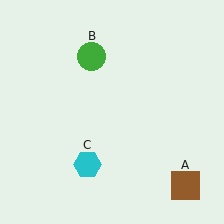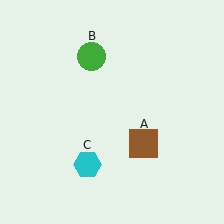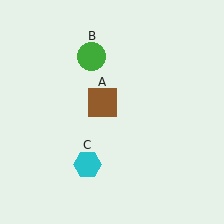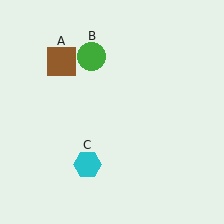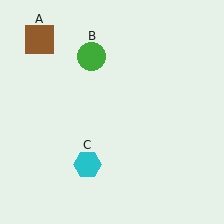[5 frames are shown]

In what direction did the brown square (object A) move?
The brown square (object A) moved up and to the left.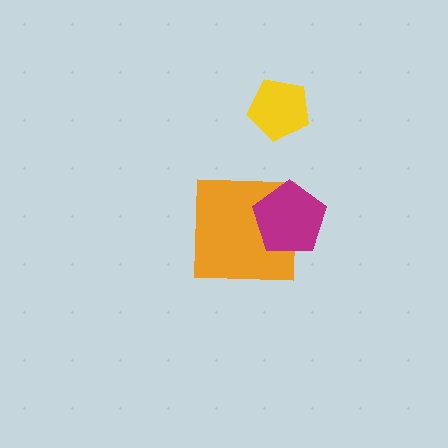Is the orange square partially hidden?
Yes, it is partially covered by another shape.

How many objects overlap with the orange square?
1 object overlaps with the orange square.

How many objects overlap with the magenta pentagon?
1 object overlaps with the magenta pentagon.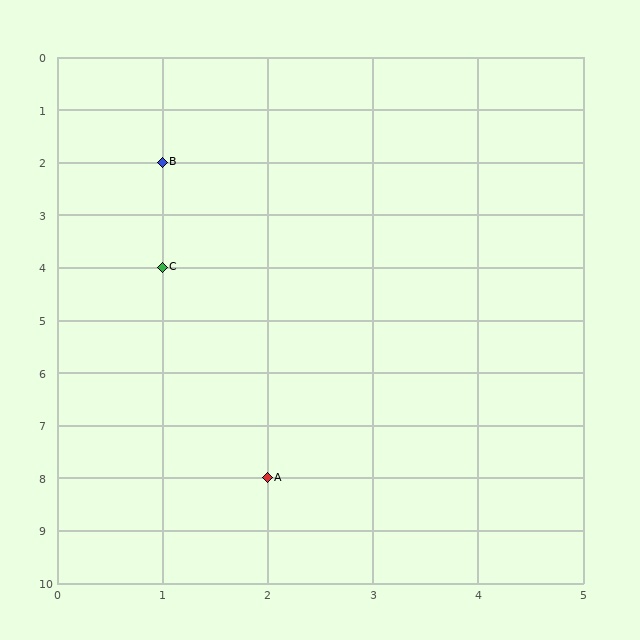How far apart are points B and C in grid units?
Points B and C are 2 rows apart.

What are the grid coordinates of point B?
Point B is at grid coordinates (1, 2).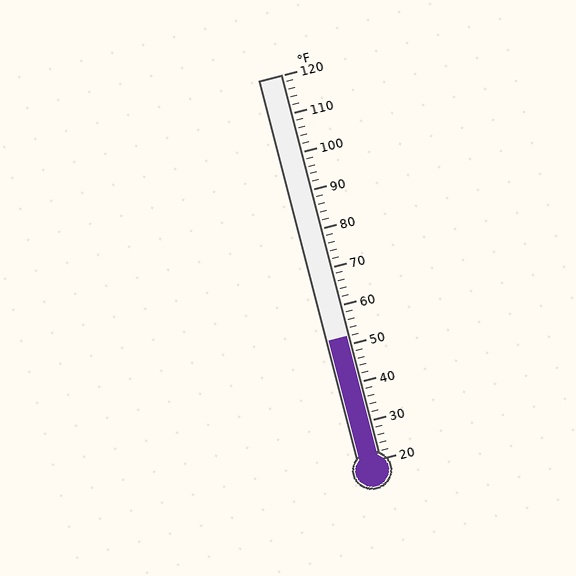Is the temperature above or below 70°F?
The temperature is below 70°F.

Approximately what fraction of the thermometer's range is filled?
The thermometer is filled to approximately 30% of its range.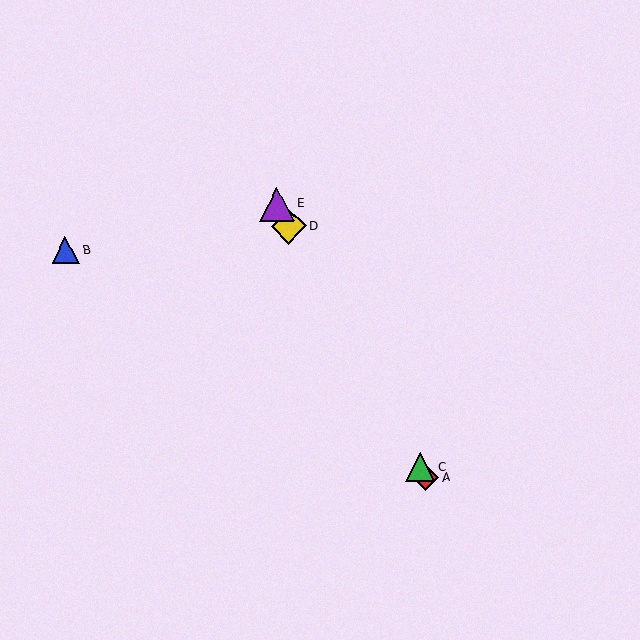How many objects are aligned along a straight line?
4 objects (A, C, D, E) are aligned along a straight line.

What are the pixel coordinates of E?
Object E is at (277, 204).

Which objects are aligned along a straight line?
Objects A, C, D, E are aligned along a straight line.